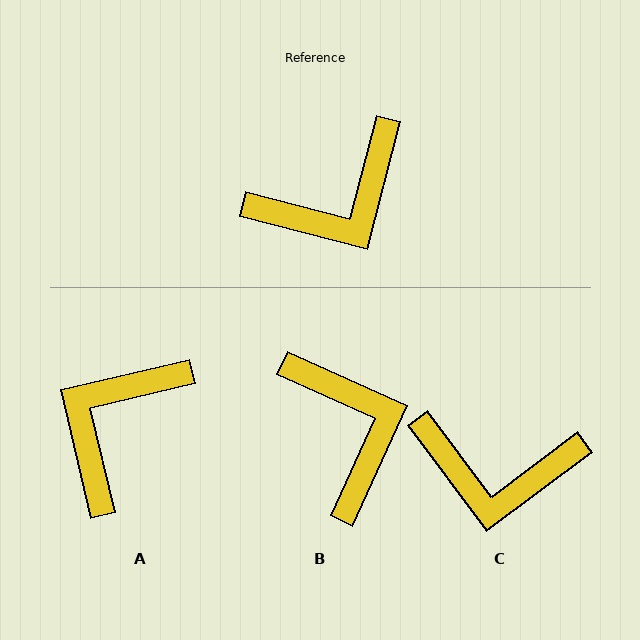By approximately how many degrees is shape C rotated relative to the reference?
Approximately 38 degrees clockwise.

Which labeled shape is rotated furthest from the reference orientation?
A, about 152 degrees away.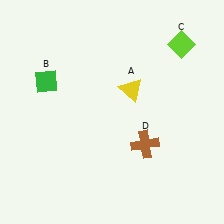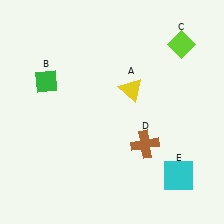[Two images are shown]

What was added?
A cyan square (E) was added in Image 2.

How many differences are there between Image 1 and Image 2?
There is 1 difference between the two images.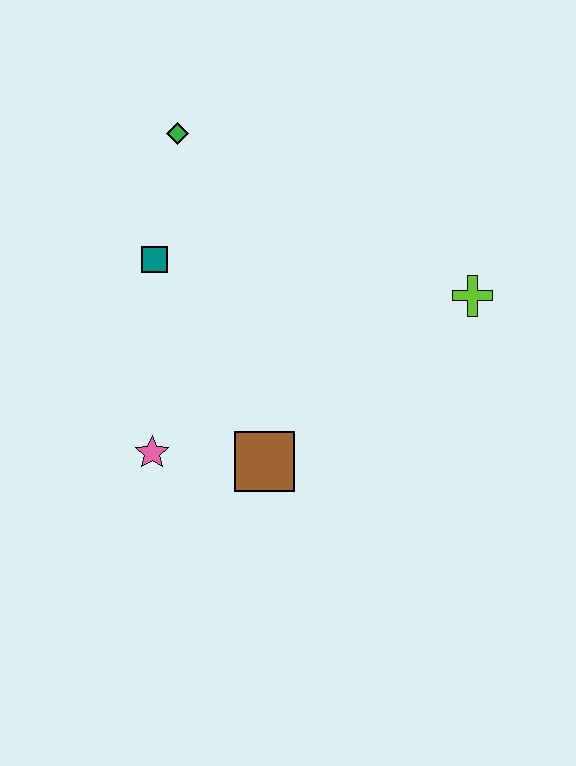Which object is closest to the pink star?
The brown square is closest to the pink star.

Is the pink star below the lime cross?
Yes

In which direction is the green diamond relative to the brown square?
The green diamond is above the brown square.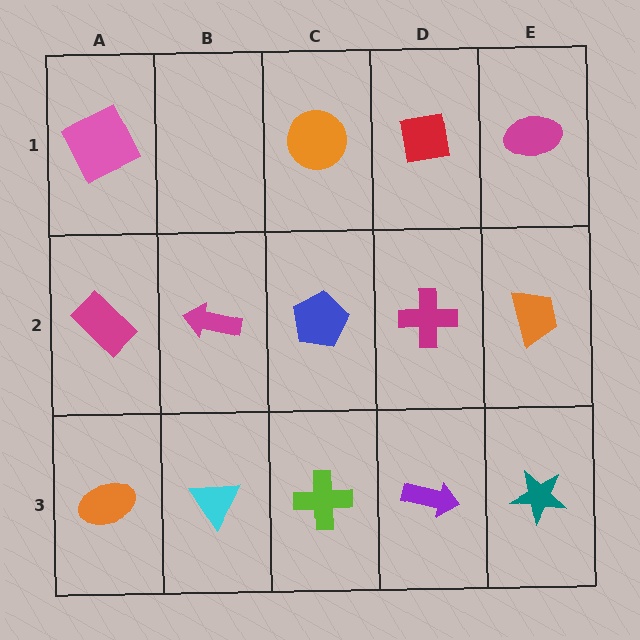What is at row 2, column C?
A blue pentagon.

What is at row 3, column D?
A purple arrow.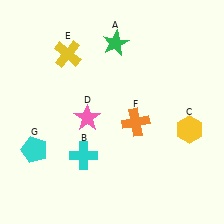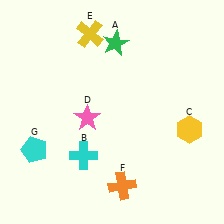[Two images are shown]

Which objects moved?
The objects that moved are: the yellow cross (E), the orange cross (F).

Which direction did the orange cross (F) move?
The orange cross (F) moved down.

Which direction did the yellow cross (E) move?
The yellow cross (E) moved right.